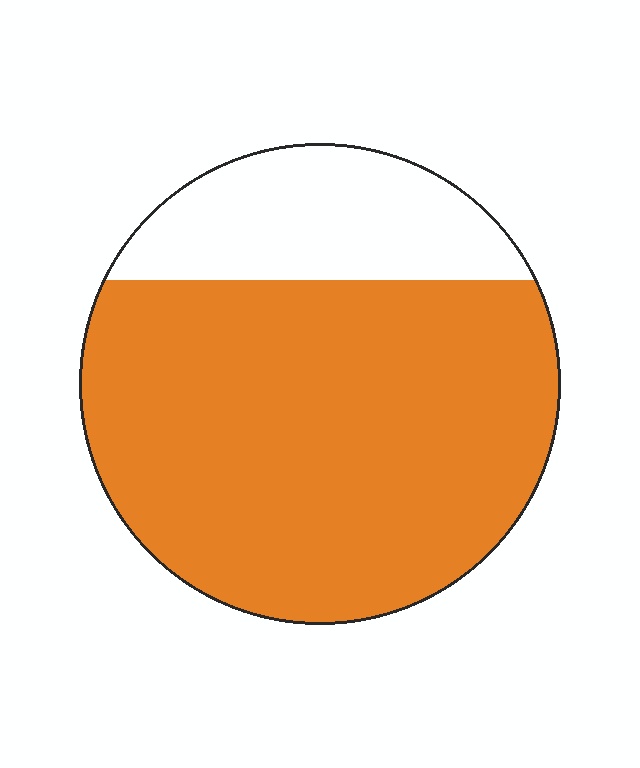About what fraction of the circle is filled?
About three quarters (3/4).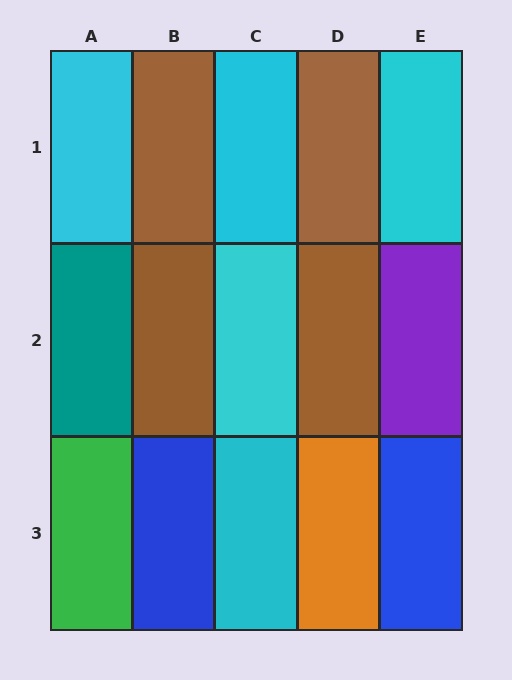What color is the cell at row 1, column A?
Cyan.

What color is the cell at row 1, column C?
Cyan.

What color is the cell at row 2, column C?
Cyan.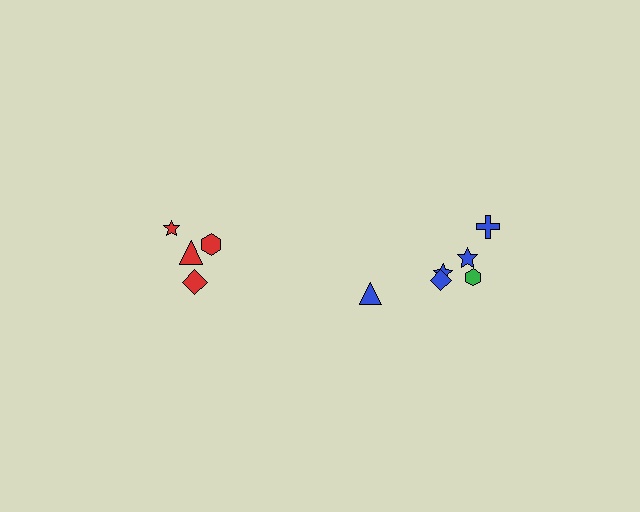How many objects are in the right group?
There are 6 objects.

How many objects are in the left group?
There are 4 objects.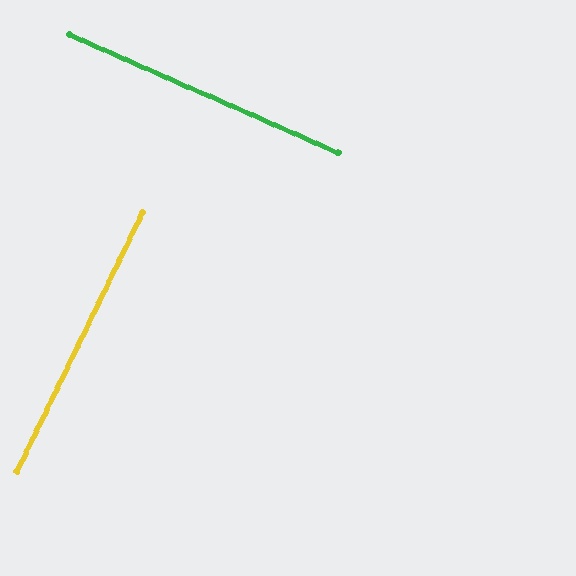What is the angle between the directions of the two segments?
Approximately 88 degrees.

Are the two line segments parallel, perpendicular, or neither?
Perpendicular — they meet at approximately 88°.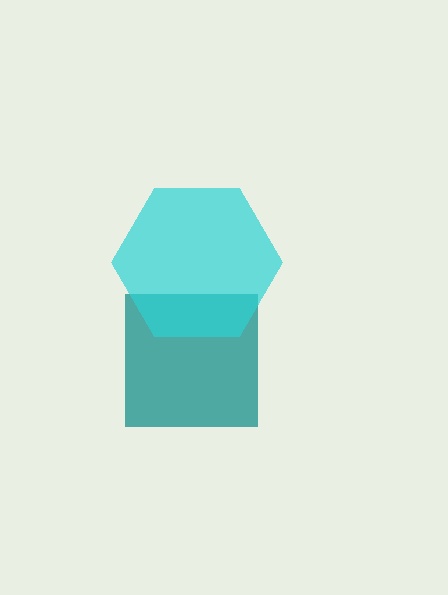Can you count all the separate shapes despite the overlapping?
Yes, there are 2 separate shapes.